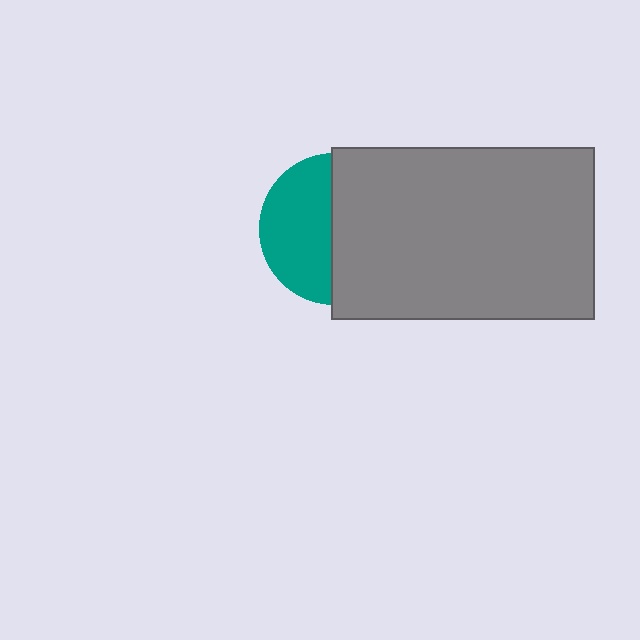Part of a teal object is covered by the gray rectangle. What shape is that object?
It is a circle.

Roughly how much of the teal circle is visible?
About half of it is visible (roughly 47%).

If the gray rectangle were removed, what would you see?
You would see the complete teal circle.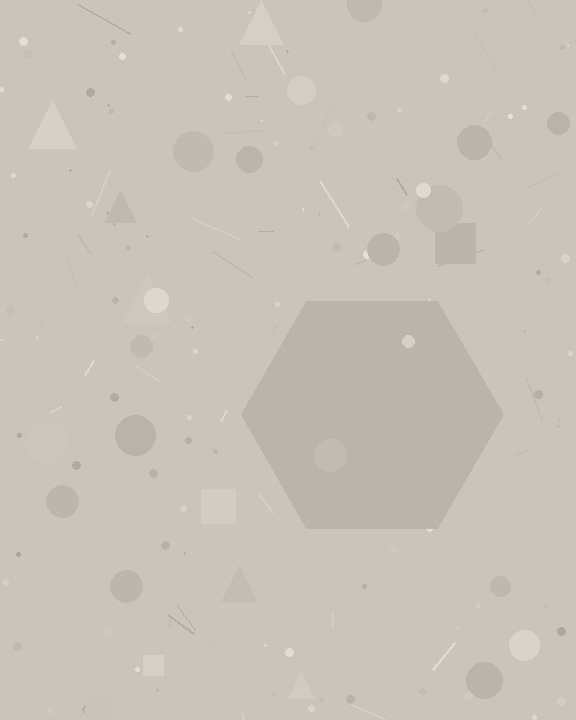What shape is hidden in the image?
A hexagon is hidden in the image.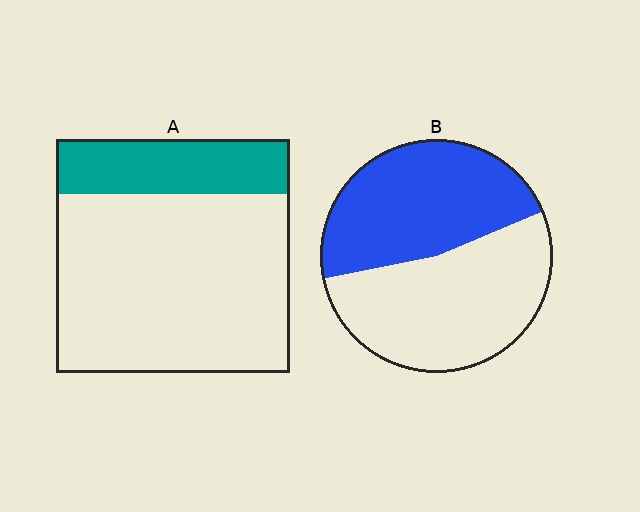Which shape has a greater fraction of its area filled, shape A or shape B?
Shape B.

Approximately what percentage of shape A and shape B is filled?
A is approximately 25% and B is approximately 45%.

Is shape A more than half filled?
No.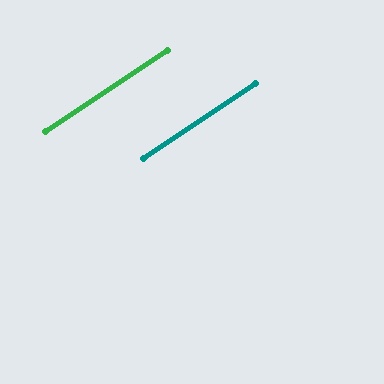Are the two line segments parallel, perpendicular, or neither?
Parallel — their directions differ by only 0.6°.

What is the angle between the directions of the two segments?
Approximately 1 degree.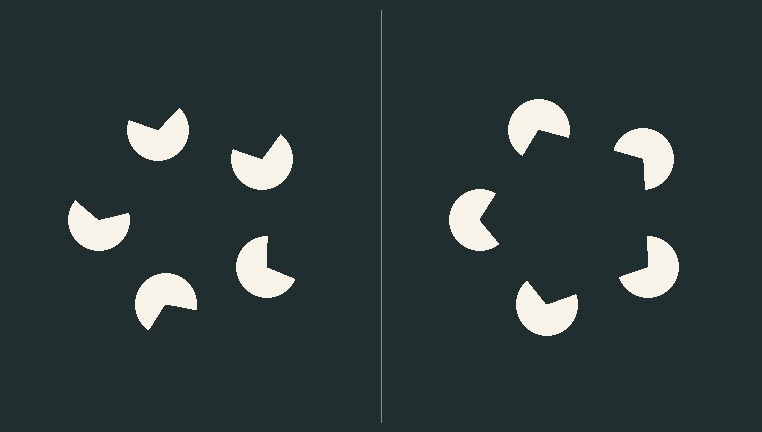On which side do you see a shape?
An illusory pentagon appears on the right side. On the left side the wedge cuts are rotated, so no coherent shape forms.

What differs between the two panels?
The pac-man discs are positioned identically on both sides; only the wedge orientations differ. On the right they align to a pentagon; on the left they are misaligned.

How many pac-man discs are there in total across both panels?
10 — 5 on each side.